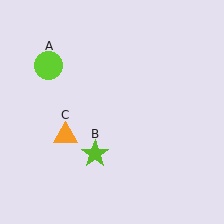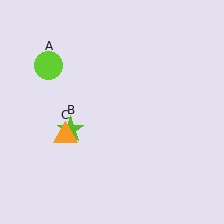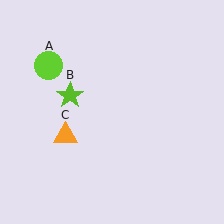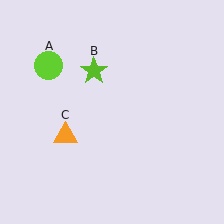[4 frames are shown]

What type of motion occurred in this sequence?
The lime star (object B) rotated clockwise around the center of the scene.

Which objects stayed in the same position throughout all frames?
Lime circle (object A) and orange triangle (object C) remained stationary.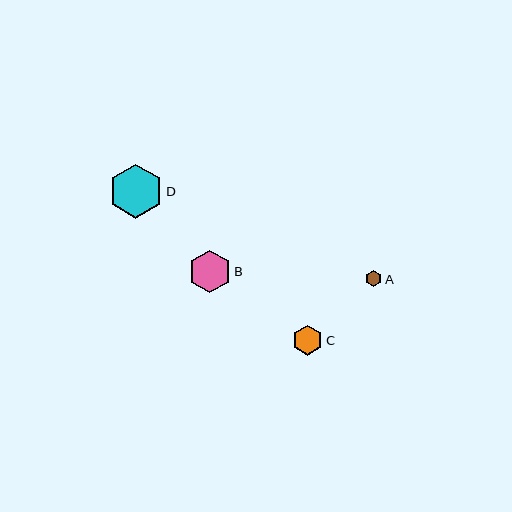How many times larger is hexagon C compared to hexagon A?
Hexagon C is approximately 1.9 times the size of hexagon A.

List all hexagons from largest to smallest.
From largest to smallest: D, B, C, A.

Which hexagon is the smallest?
Hexagon A is the smallest with a size of approximately 16 pixels.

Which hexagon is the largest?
Hexagon D is the largest with a size of approximately 54 pixels.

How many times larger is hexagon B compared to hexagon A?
Hexagon B is approximately 2.6 times the size of hexagon A.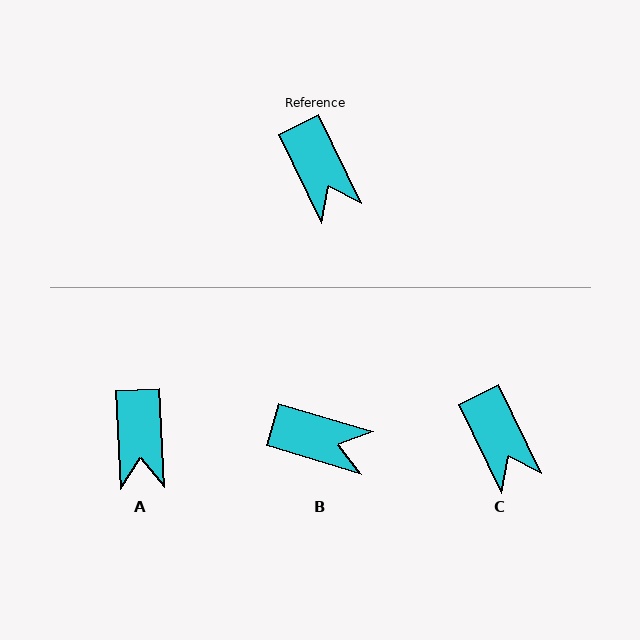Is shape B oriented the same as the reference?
No, it is off by about 47 degrees.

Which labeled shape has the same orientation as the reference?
C.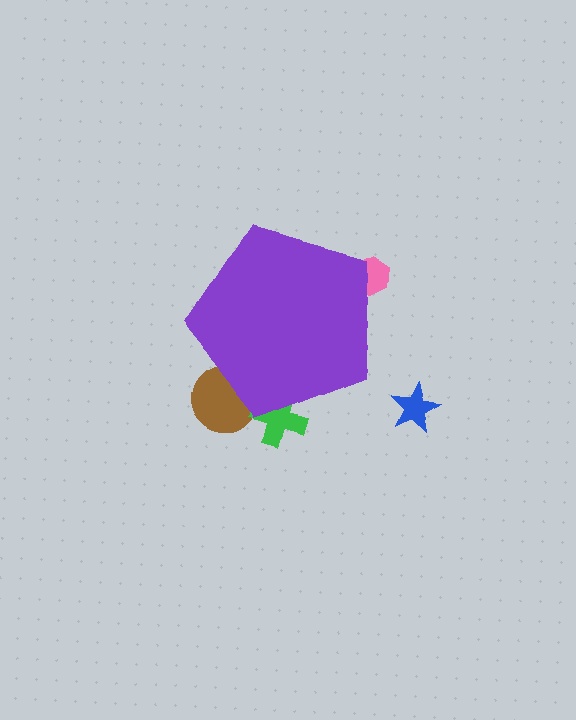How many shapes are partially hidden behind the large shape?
3 shapes are partially hidden.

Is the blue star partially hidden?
No, the blue star is fully visible.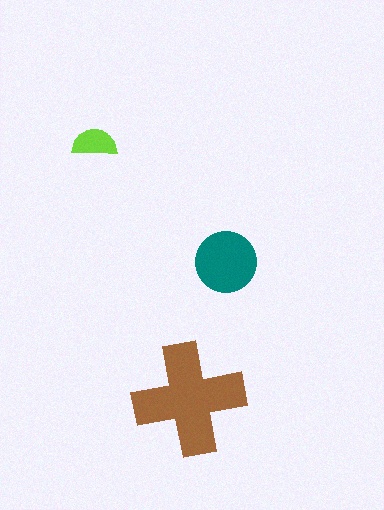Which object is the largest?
The brown cross.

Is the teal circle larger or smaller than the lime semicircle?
Larger.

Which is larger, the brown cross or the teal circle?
The brown cross.